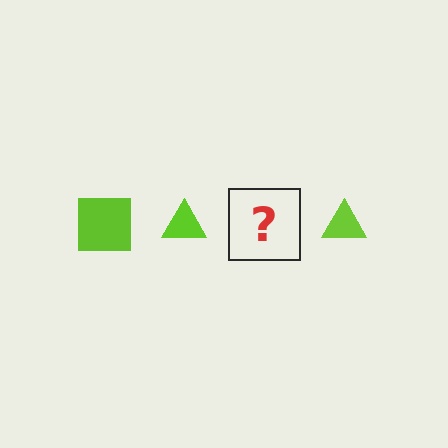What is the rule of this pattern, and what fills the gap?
The rule is that the pattern cycles through square, triangle shapes in lime. The gap should be filled with a lime square.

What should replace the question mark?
The question mark should be replaced with a lime square.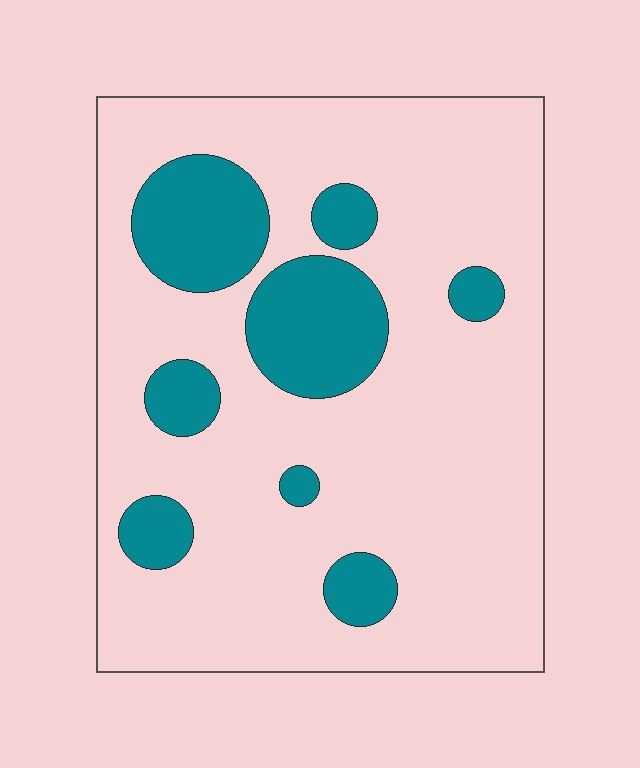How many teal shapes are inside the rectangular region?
8.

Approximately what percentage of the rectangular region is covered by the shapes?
Approximately 20%.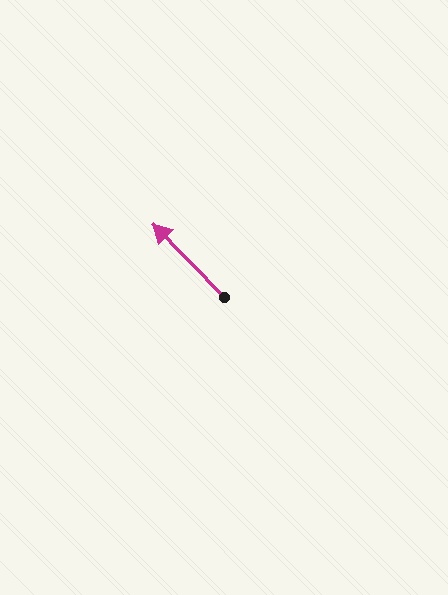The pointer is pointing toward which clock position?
Roughly 11 o'clock.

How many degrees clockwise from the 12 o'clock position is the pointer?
Approximately 316 degrees.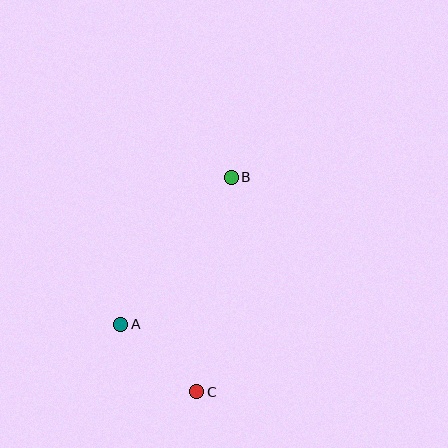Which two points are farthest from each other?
Points B and C are farthest from each other.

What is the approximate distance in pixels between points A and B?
The distance between A and B is approximately 184 pixels.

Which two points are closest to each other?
Points A and C are closest to each other.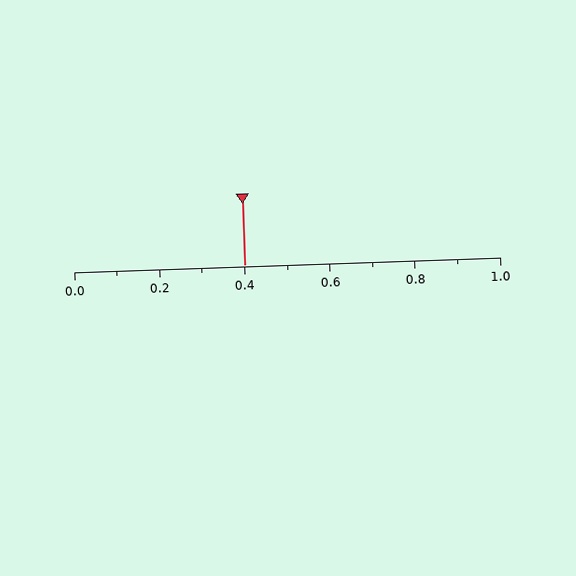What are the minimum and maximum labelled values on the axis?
The axis runs from 0.0 to 1.0.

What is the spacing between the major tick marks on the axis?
The major ticks are spaced 0.2 apart.